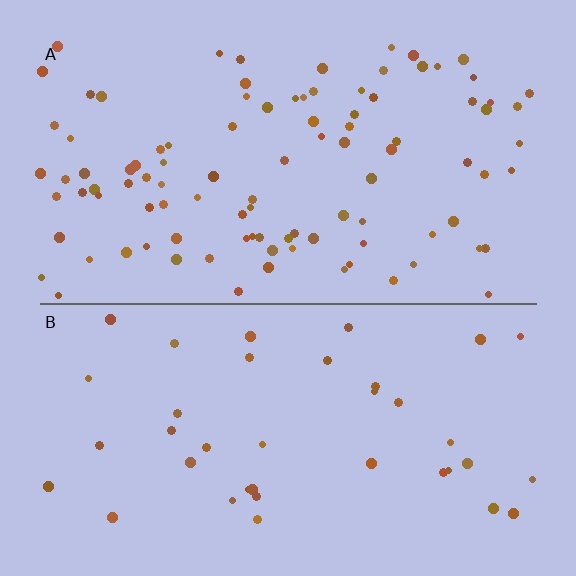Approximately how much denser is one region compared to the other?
Approximately 2.6× — region A over region B.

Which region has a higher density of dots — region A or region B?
A (the top).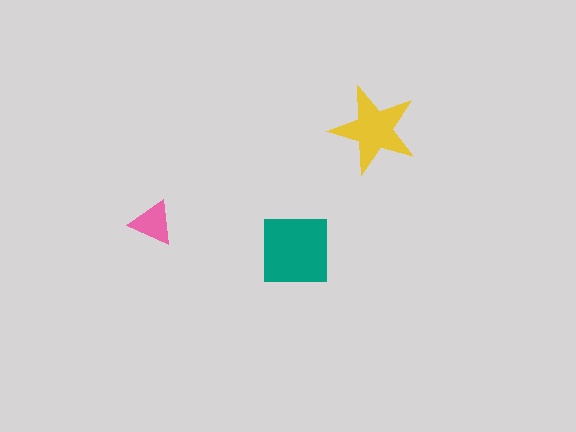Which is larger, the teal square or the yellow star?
The teal square.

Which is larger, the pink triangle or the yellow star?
The yellow star.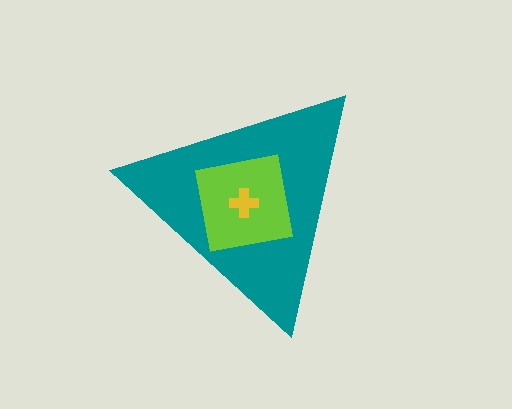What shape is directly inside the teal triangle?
The lime square.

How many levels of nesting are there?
3.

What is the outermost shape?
The teal triangle.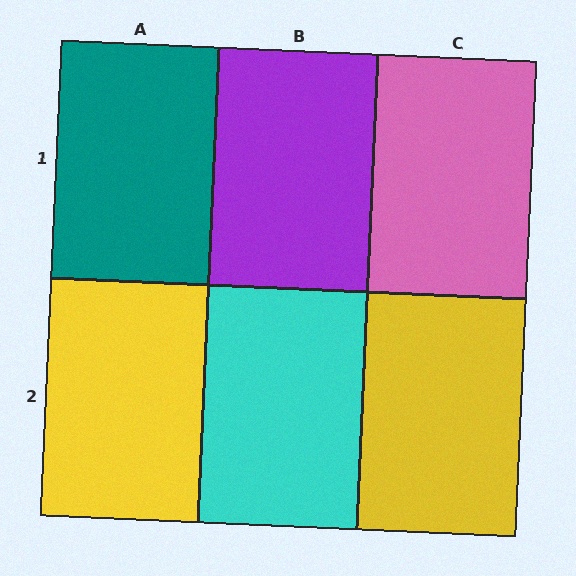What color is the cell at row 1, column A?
Teal.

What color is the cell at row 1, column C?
Pink.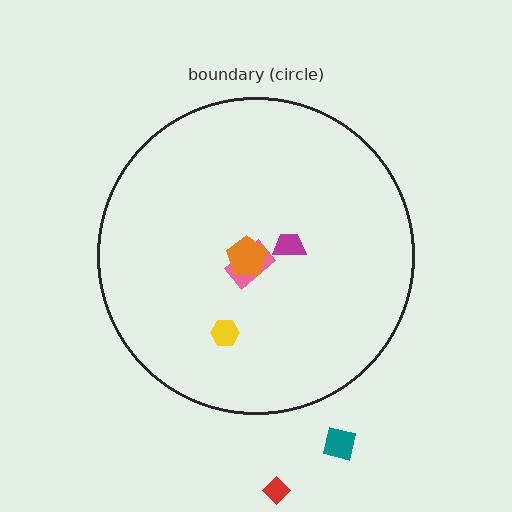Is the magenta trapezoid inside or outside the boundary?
Inside.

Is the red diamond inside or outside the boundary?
Outside.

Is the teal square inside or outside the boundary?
Outside.